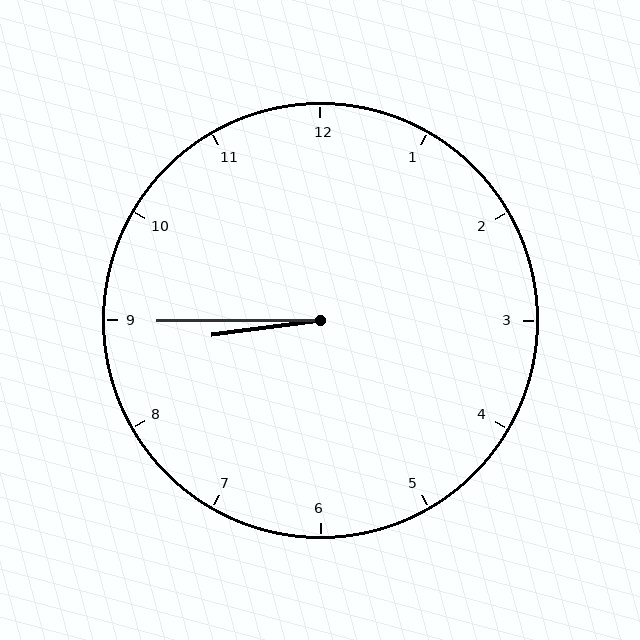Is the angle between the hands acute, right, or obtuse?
It is acute.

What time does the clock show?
8:45.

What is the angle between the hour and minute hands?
Approximately 8 degrees.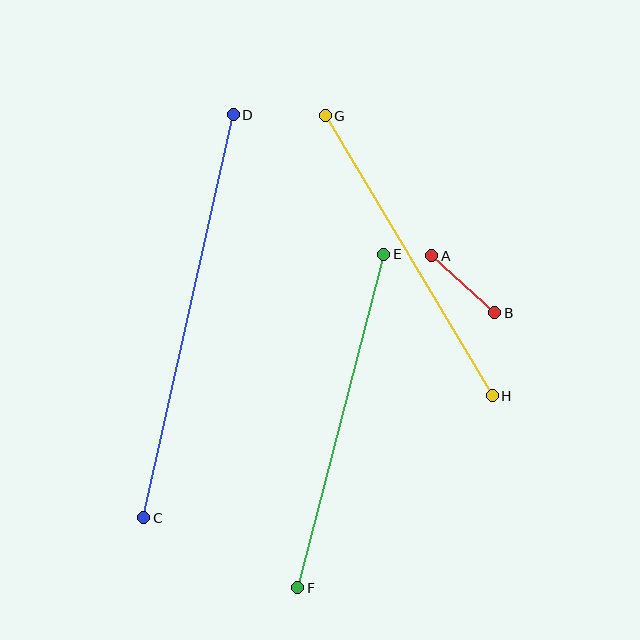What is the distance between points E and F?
The distance is approximately 345 pixels.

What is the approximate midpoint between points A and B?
The midpoint is at approximately (463, 284) pixels.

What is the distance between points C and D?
The distance is approximately 413 pixels.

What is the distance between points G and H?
The distance is approximately 326 pixels.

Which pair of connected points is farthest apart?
Points C and D are farthest apart.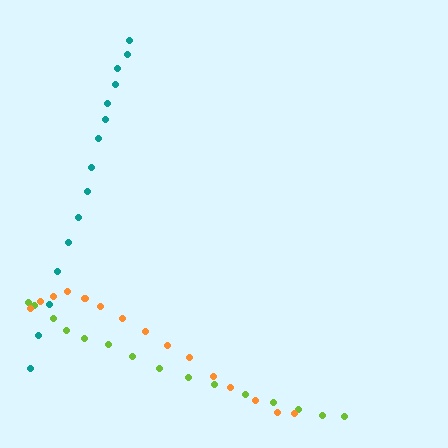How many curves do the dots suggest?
There are 3 distinct paths.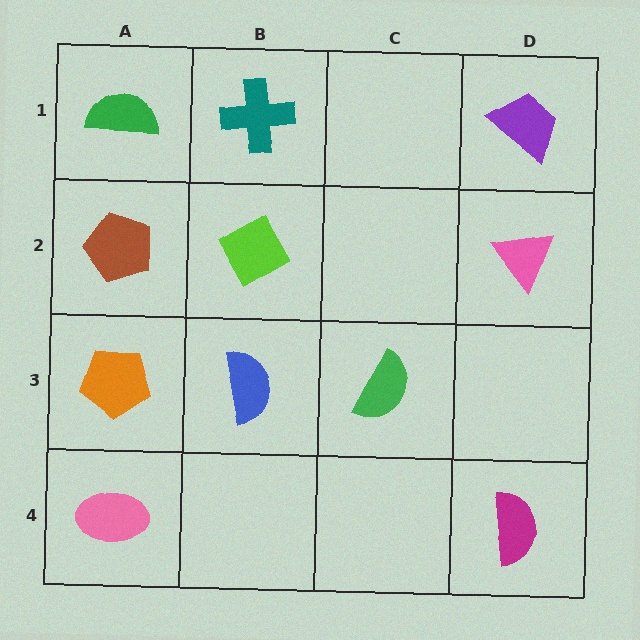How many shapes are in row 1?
3 shapes.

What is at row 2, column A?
A brown pentagon.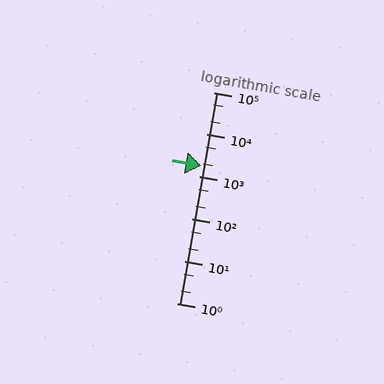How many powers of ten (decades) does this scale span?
The scale spans 5 decades, from 1 to 100000.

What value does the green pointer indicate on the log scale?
The pointer indicates approximately 1800.